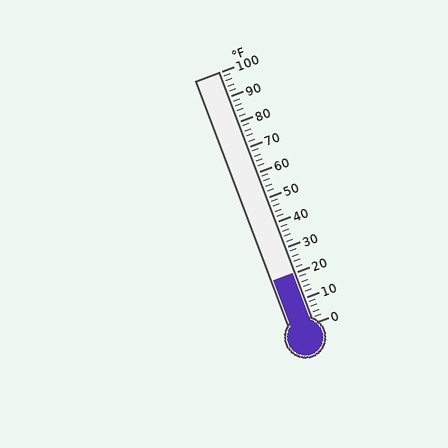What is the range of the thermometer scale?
The thermometer scale ranges from 0°F to 100°F.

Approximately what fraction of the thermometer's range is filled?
The thermometer is filled to approximately 20% of its range.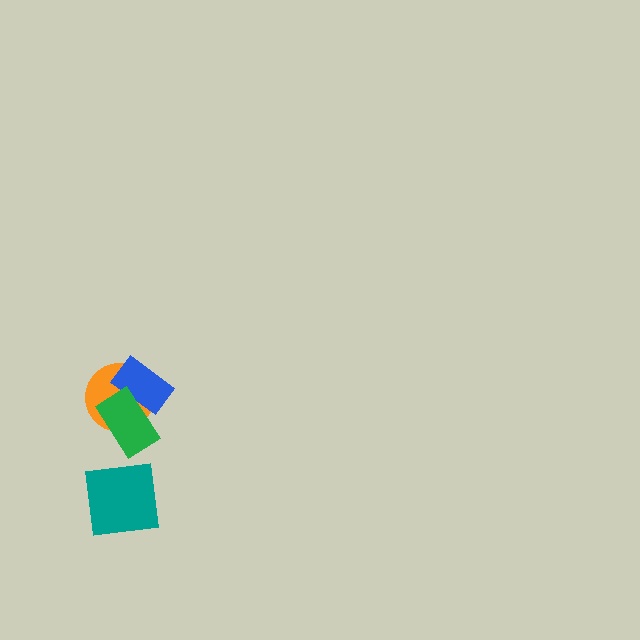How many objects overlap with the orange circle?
2 objects overlap with the orange circle.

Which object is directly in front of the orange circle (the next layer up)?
The blue rectangle is directly in front of the orange circle.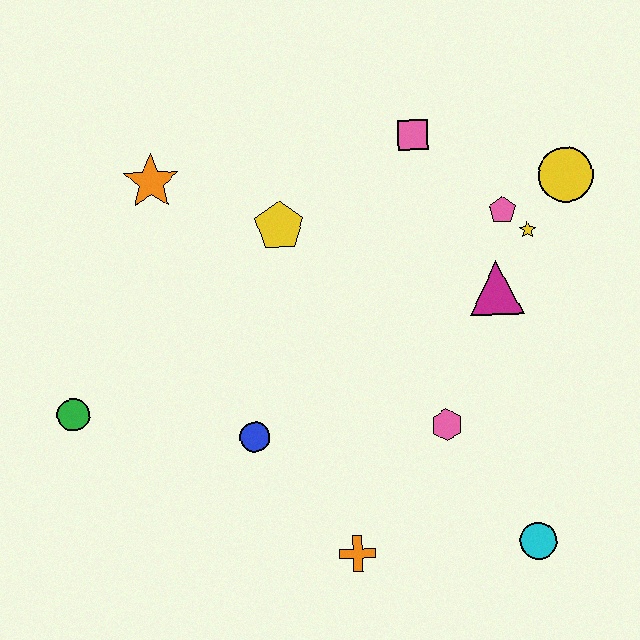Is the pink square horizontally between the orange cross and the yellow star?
Yes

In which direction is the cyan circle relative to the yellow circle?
The cyan circle is below the yellow circle.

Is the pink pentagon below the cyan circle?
No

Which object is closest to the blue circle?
The orange cross is closest to the blue circle.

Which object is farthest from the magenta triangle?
The green circle is farthest from the magenta triangle.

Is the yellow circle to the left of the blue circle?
No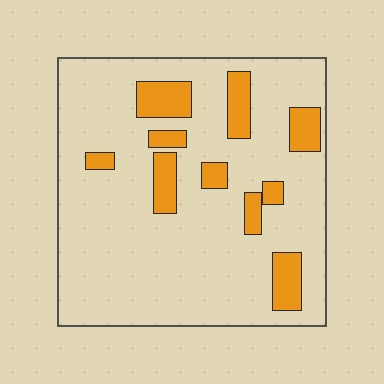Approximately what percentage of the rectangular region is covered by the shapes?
Approximately 15%.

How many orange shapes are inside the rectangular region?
10.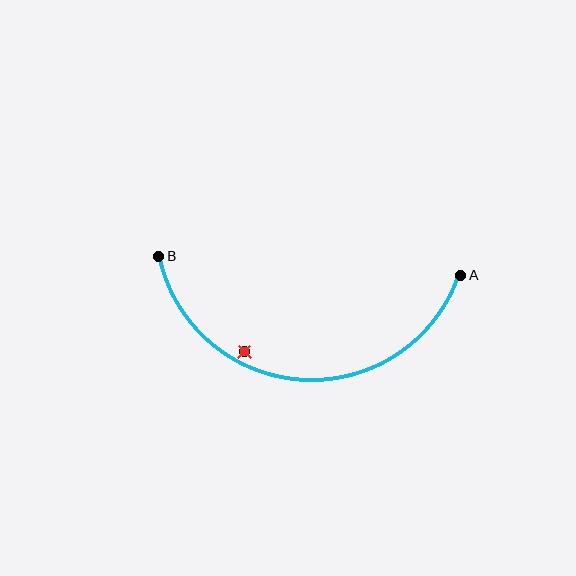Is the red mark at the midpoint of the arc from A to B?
No — the red mark does not lie on the arc at all. It sits slightly inside the curve.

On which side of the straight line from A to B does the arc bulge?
The arc bulges below the straight line connecting A and B.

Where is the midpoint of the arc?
The arc midpoint is the point on the curve farthest from the straight line joining A and B. It sits below that line.